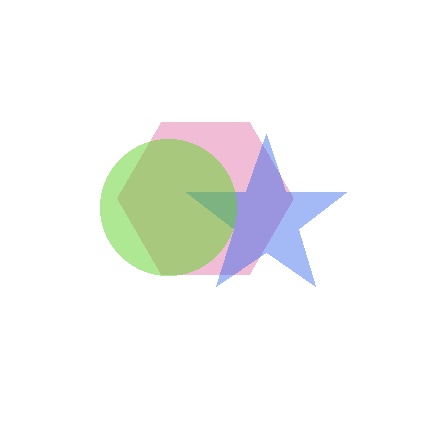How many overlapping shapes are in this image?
There are 3 overlapping shapes in the image.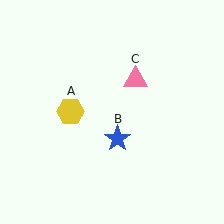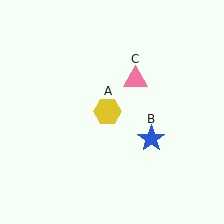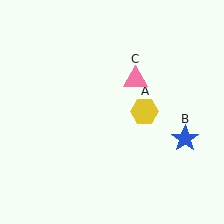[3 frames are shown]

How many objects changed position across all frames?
2 objects changed position: yellow hexagon (object A), blue star (object B).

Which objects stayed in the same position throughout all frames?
Pink triangle (object C) remained stationary.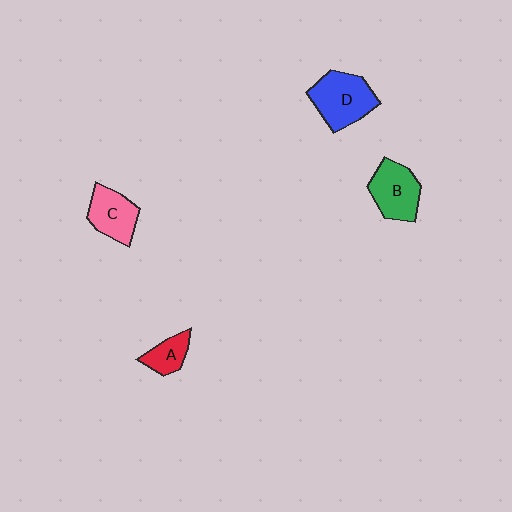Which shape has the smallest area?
Shape A (red).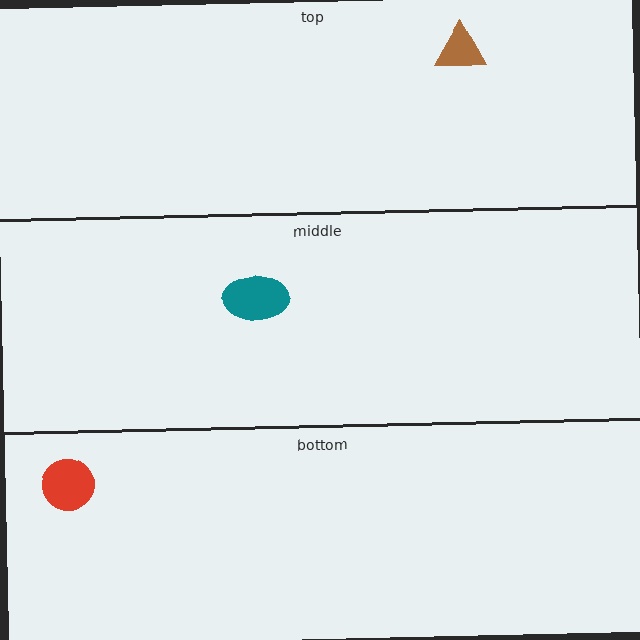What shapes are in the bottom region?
The red circle.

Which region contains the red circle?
The bottom region.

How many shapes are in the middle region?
1.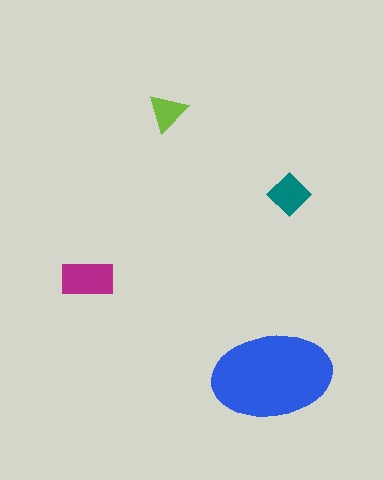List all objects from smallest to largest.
The lime triangle, the teal diamond, the magenta rectangle, the blue ellipse.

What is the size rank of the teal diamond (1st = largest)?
3rd.